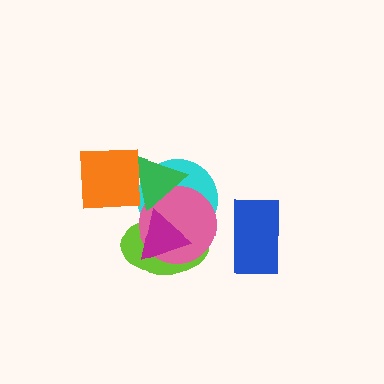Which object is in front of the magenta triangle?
The green triangle is in front of the magenta triangle.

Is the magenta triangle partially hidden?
Yes, it is partially covered by another shape.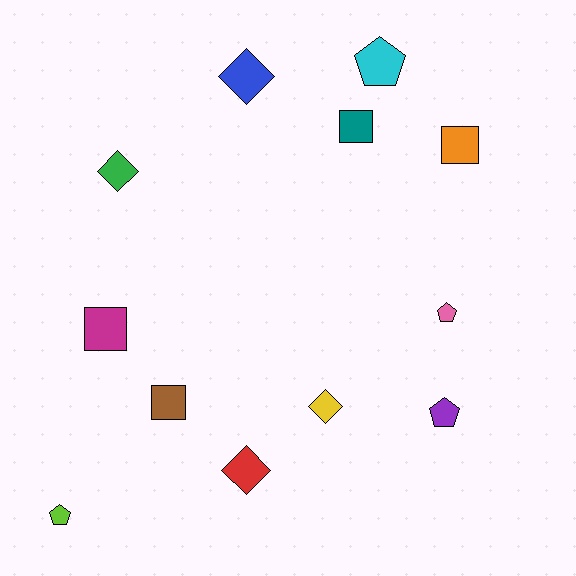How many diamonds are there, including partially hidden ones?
There are 4 diamonds.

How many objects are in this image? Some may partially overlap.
There are 12 objects.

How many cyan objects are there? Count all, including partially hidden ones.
There is 1 cyan object.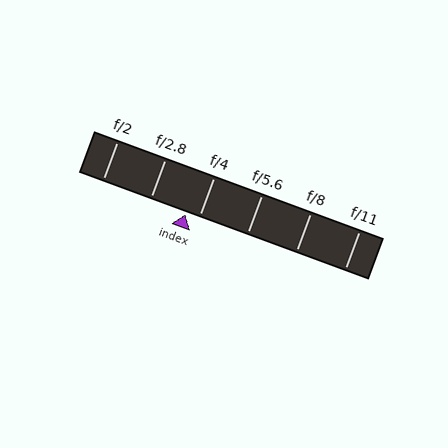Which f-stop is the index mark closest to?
The index mark is closest to f/4.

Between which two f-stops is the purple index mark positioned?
The index mark is between f/2.8 and f/4.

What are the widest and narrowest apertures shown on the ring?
The widest aperture shown is f/2 and the narrowest is f/11.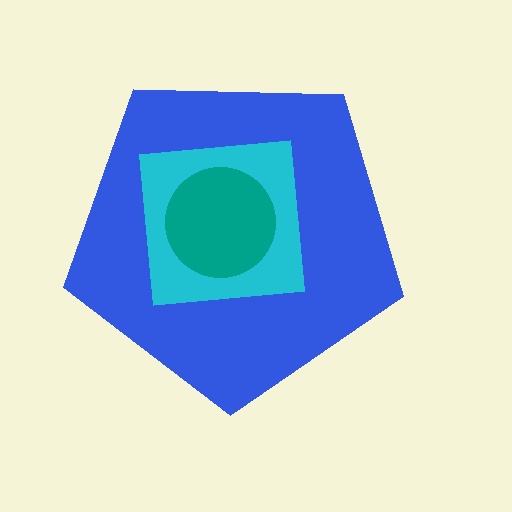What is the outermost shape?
The blue pentagon.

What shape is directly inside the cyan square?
The teal circle.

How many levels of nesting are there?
3.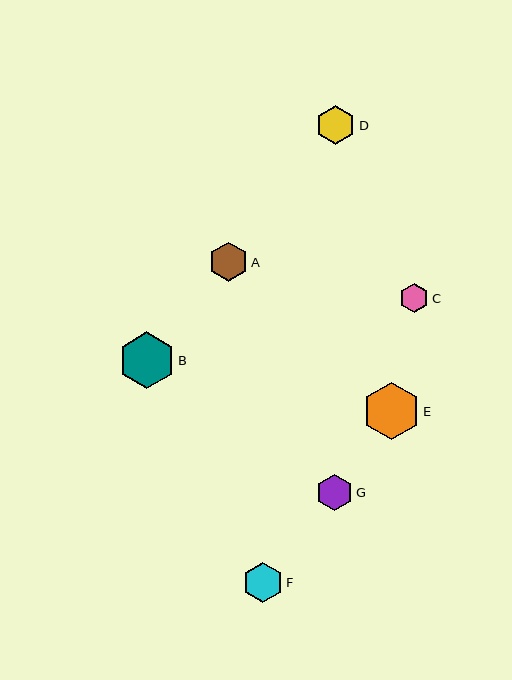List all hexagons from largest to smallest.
From largest to smallest: E, B, F, D, A, G, C.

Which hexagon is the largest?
Hexagon E is the largest with a size of approximately 57 pixels.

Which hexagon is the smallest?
Hexagon C is the smallest with a size of approximately 29 pixels.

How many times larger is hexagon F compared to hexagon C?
Hexagon F is approximately 1.4 times the size of hexagon C.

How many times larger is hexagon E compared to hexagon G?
Hexagon E is approximately 1.6 times the size of hexagon G.